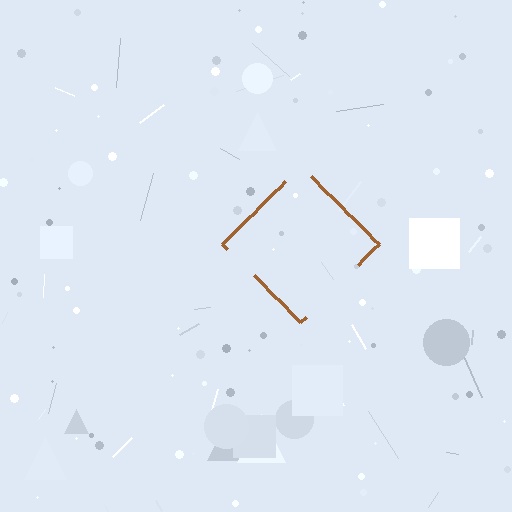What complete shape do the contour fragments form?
The contour fragments form a diamond.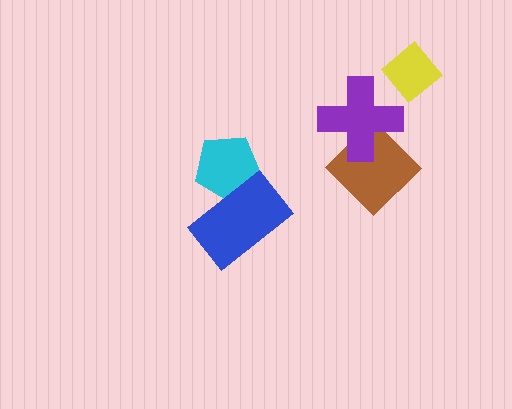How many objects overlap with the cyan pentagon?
1 object overlaps with the cyan pentagon.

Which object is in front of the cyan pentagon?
The blue rectangle is in front of the cyan pentagon.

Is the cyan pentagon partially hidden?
Yes, it is partially covered by another shape.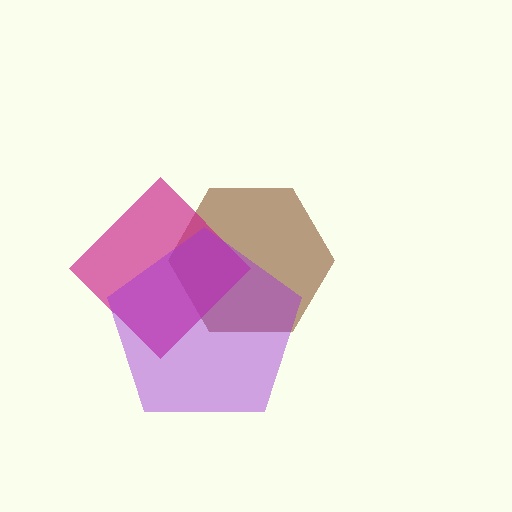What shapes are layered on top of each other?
The layered shapes are: a brown hexagon, a magenta diamond, a purple pentagon.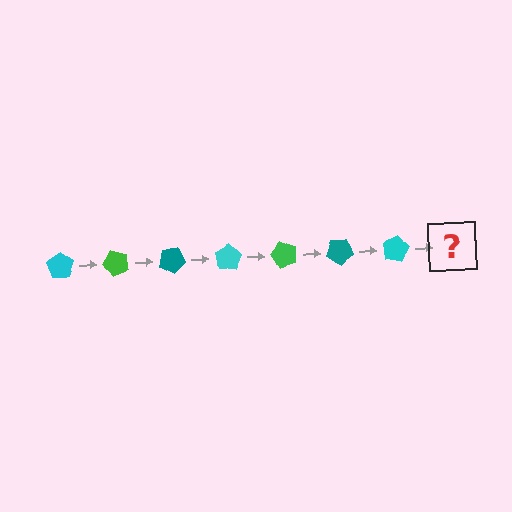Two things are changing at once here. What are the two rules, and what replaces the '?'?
The two rules are that it rotates 50 degrees each step and the color cycles through cyan, green, and teal. The '?' should be a green pentagon, rotated 350 degrees from the start.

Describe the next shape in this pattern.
It should be a green pentagon, rotated 350 degrees from the start.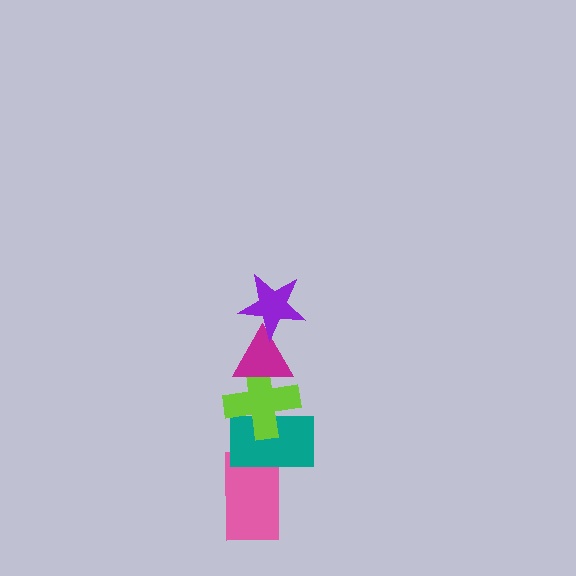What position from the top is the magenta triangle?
The magenta triangle is 2nd from the top.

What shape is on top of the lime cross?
The magenta triangle is on top of the lime cross.